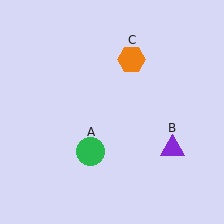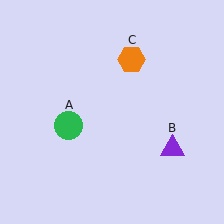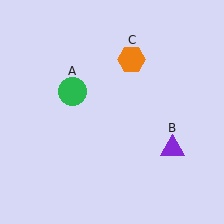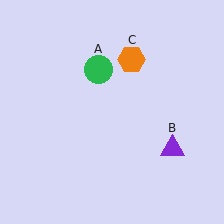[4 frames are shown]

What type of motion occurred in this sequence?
The green circle (object A) rotated clockwise around the center of the scene.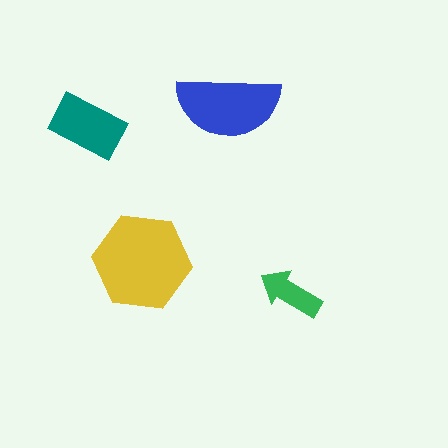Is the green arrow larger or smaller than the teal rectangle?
Smaller.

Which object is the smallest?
The green arrow.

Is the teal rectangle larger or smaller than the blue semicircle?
Smaller.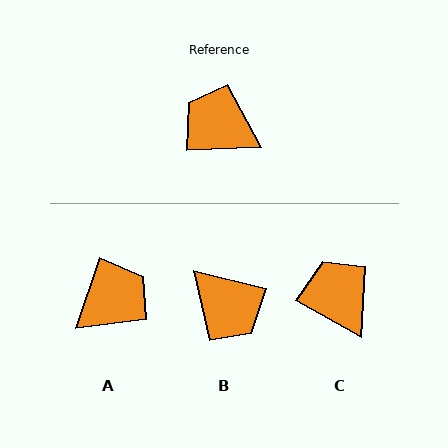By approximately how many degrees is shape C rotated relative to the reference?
Approximately 32 degrees clockwise.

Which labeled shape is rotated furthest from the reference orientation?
B, about 164 degrees away.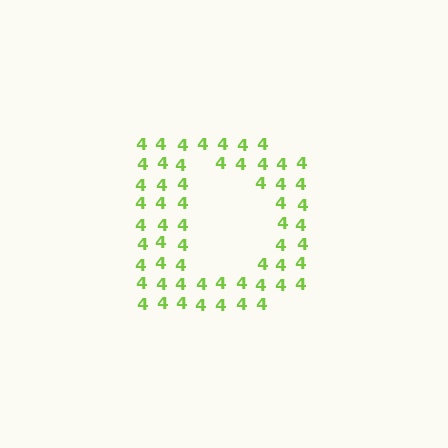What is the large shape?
The large shape is the letter D.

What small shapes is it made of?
It is made of small digit 4's.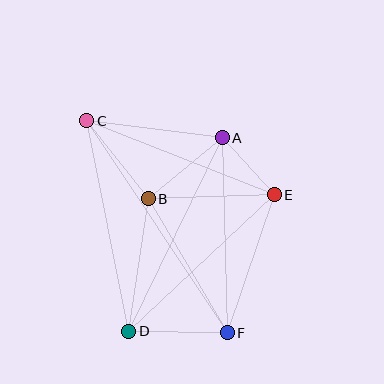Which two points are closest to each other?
Points A and E are closest to each other.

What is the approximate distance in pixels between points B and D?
The distance between B and D is approximately 134 pixels.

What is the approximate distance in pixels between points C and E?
The distance between C and E is approximately 202 pixels.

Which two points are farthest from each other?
Points C and F are farthest from each other.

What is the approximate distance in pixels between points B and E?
The distance between B and E is approximately 126 pixels.